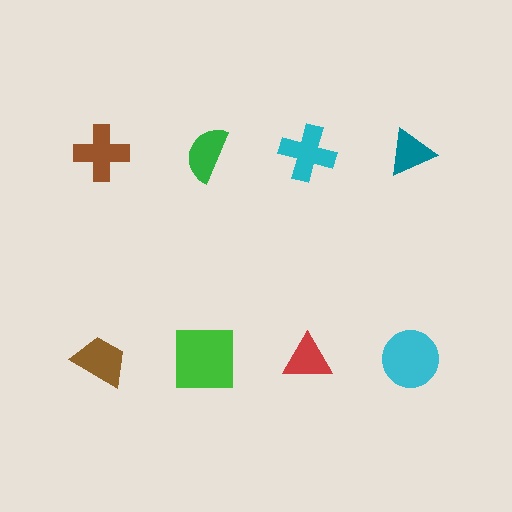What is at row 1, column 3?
A cyan cross.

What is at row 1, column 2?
A green semicircle.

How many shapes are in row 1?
4 shapes.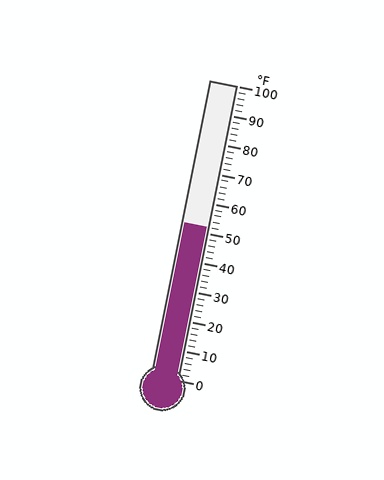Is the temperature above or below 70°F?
The temperature is below 70°F.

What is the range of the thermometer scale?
The thermometer scale ranges from 0°F to 100°F.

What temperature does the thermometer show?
The thermometer shows approximately 52°F.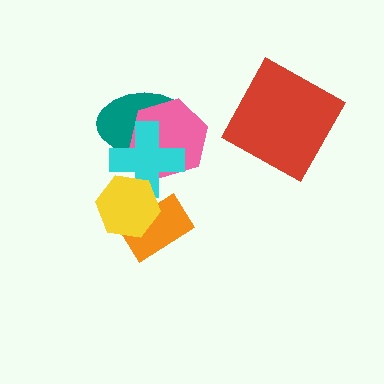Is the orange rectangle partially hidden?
Yes, it is partially covered by another shape.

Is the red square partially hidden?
No, no other shape covers it.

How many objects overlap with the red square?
0 objects overlap with the red square.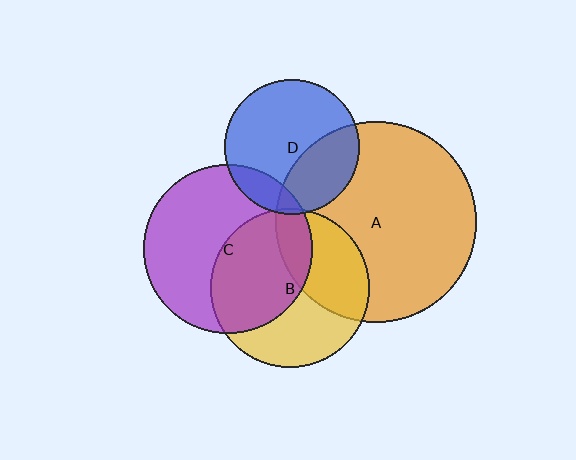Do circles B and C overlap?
Yes.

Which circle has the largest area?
Circle A (orange).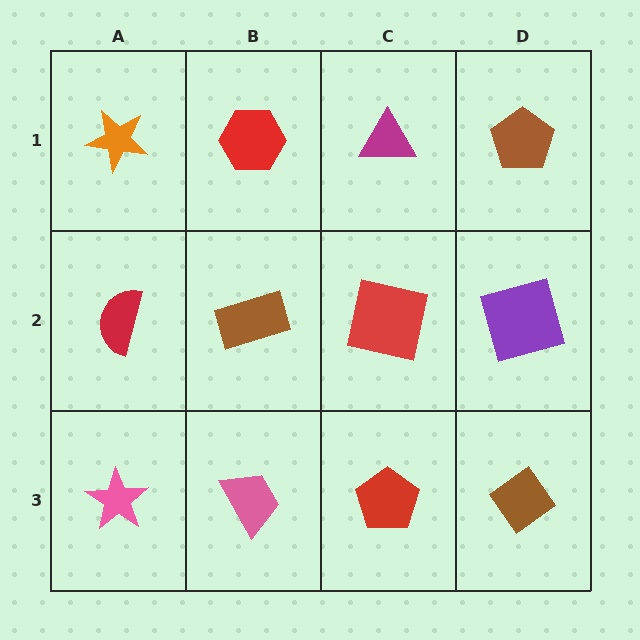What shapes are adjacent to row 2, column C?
A magenta triangle (row 1, column C), a red pentagon (row 3, column C), a brown rectangle (row 2, column B), a purple square (row 2, column D).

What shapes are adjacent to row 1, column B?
A brown rectangle (row 2, column B), an orange star (row 1, column A), a magenta triangle (row 1, column C).